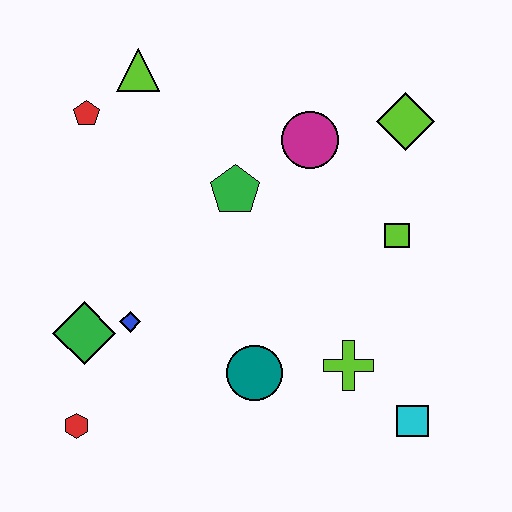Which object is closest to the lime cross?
The cyan square is closest to the lime cross.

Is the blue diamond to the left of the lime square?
Yes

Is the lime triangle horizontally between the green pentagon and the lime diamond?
No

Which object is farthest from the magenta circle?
The red hexagon is farthest from the magenta circle.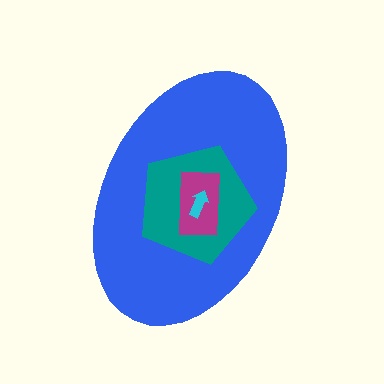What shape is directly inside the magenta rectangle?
The cyan arrow.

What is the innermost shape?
The cyan arrow.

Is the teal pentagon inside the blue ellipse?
Yes.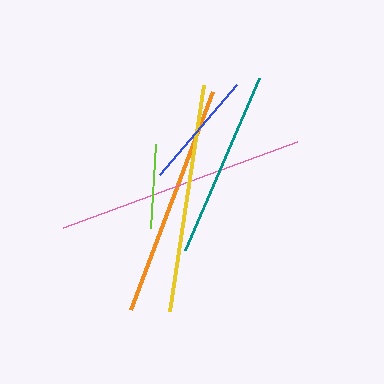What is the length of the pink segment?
The pink segment is approximately 250 pixels long.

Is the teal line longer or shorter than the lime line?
The teal line is longer than the lime line.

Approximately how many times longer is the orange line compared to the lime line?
The orange line is approximately 2.8 times the length of the lime line.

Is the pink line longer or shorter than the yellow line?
The pink line is longer than the yellow line.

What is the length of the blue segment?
The blue segment is approximately 118 pixels long.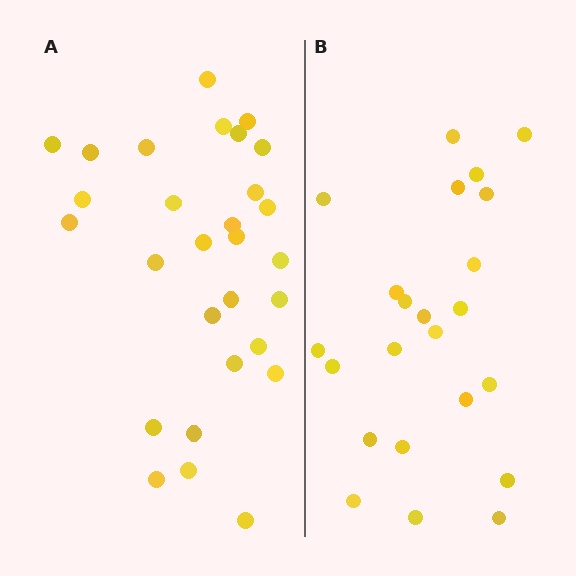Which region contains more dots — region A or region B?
Region A (the left region) has more dots.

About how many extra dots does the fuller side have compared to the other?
Region A has about 6 more dots than region B.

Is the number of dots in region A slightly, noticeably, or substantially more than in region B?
Region A has noticeably more, but not dramatically so. The ratio is roughly 1.3 to 1.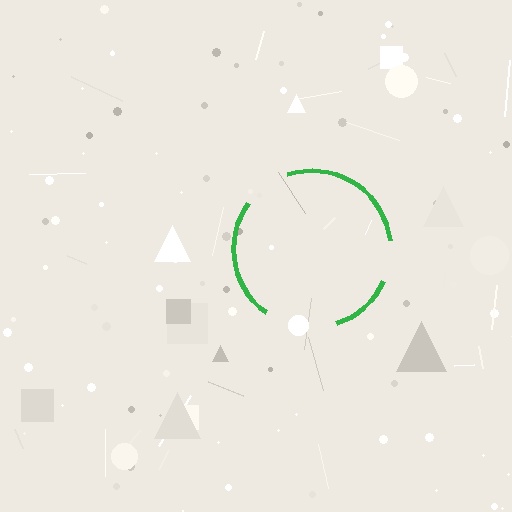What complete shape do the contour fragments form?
The contour fragments form a circle.